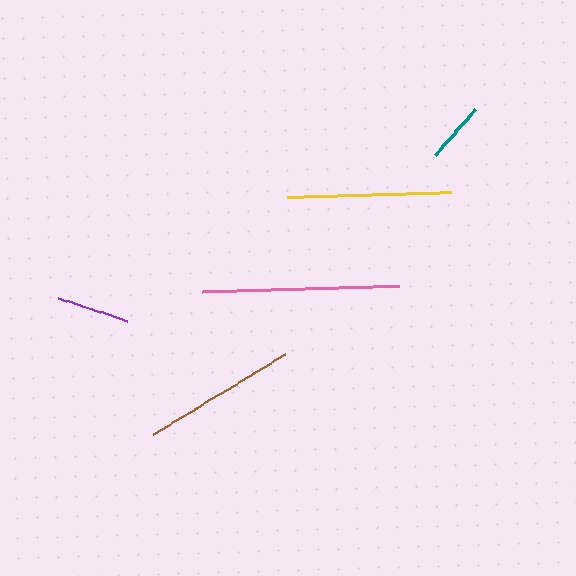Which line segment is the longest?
The pink line is the longest at approximately 197 pixels.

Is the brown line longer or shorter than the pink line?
The pink line is longer than the brown line.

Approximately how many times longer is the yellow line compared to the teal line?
The yellow line is approximately 2.7 times the length of the teal line.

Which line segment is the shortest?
The teal line is the shortest at approximately 61 pixels.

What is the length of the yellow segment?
The yellow segment is approximately 164 pixels long.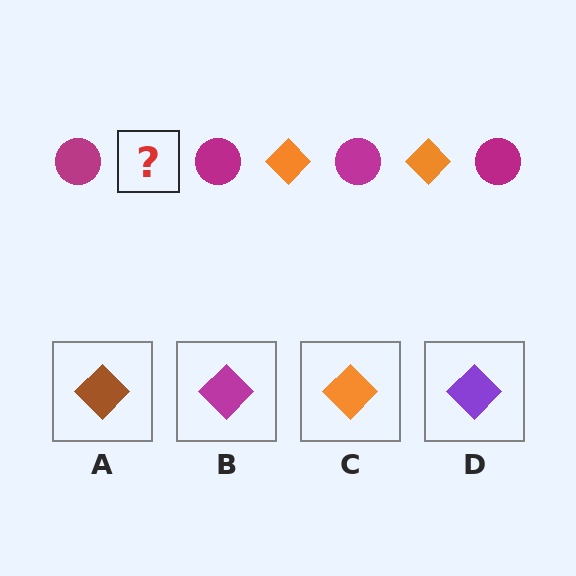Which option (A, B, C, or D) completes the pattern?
C.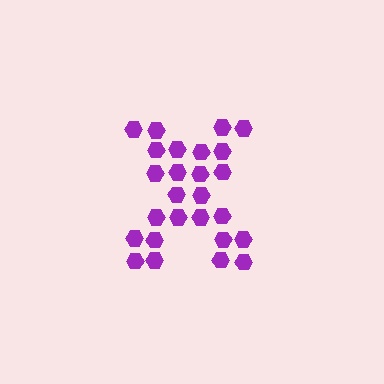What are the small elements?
The small elements are hexagons.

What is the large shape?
The large shape is the letter X.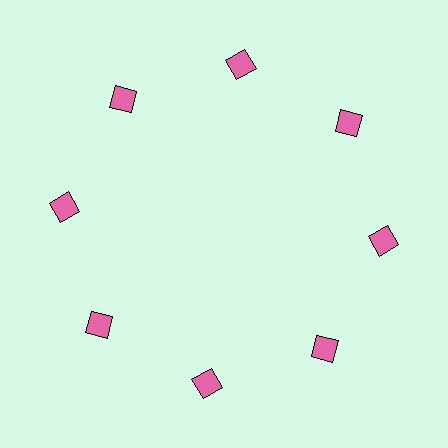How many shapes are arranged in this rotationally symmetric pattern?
There are 8 shapes, arranged in 8 groups of 1.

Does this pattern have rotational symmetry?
Yes, this pattern has 8-fold rotational symmetry. It looks the same after rotating 45 degrees around the center.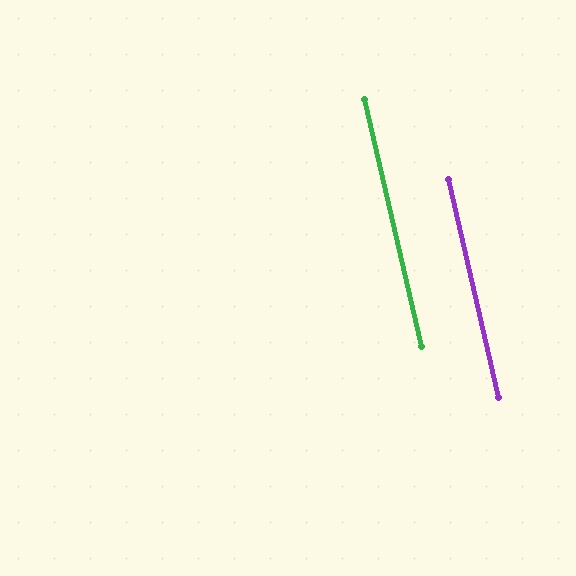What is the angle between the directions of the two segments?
Approximately 0 degrees.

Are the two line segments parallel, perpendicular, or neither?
Parallel — their directions differ by only 0.2°.